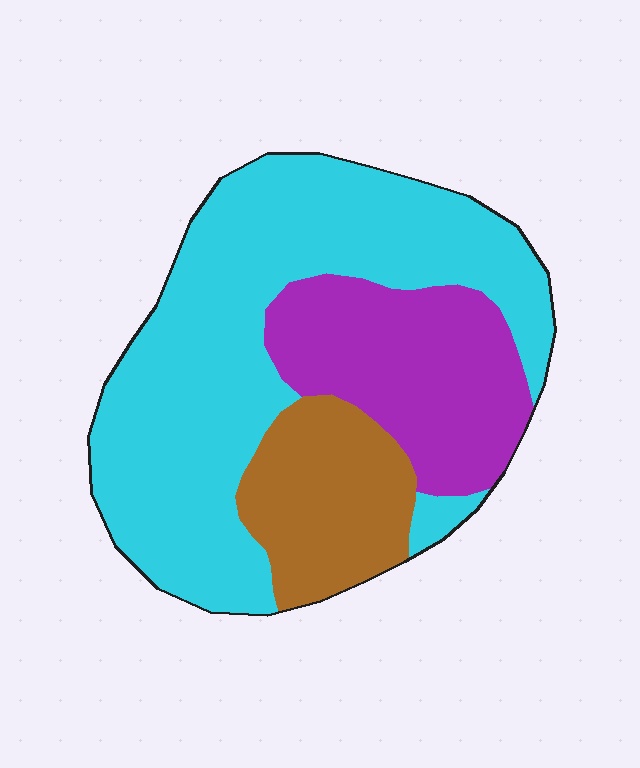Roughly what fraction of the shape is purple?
Purple covers 25% of the shape.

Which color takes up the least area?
Brown, at roughly 20%.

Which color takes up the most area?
Cyan, at roughly 60%.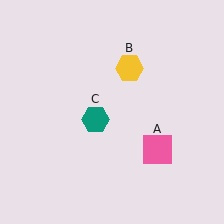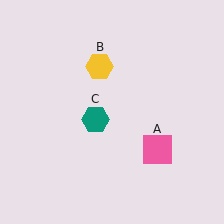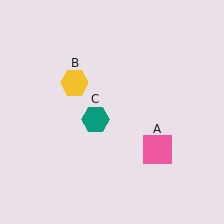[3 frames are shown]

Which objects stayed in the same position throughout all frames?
Pink square (object A) and teal hexagon (object C) remained stationary.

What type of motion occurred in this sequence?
The yellow hexagon (object B) rotated counterclockwise around the center of the scene.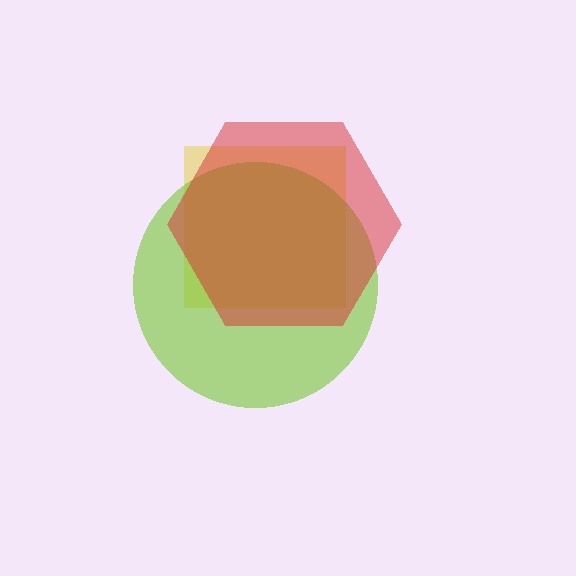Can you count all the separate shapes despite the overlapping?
Yes, there are 3 separate shapes.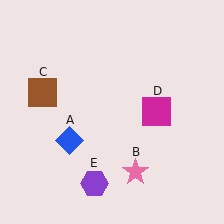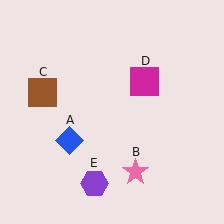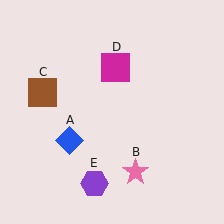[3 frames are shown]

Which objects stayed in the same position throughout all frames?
Blue diamond (object A) and pink star (object B) and brown square (object C) and purple hexagon (object E) remained stationary.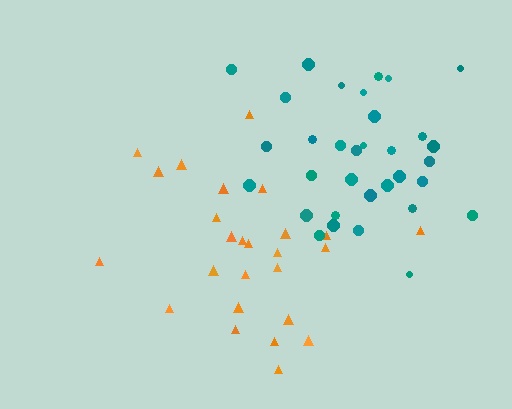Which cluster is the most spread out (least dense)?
Orange.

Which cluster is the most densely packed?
Teal.